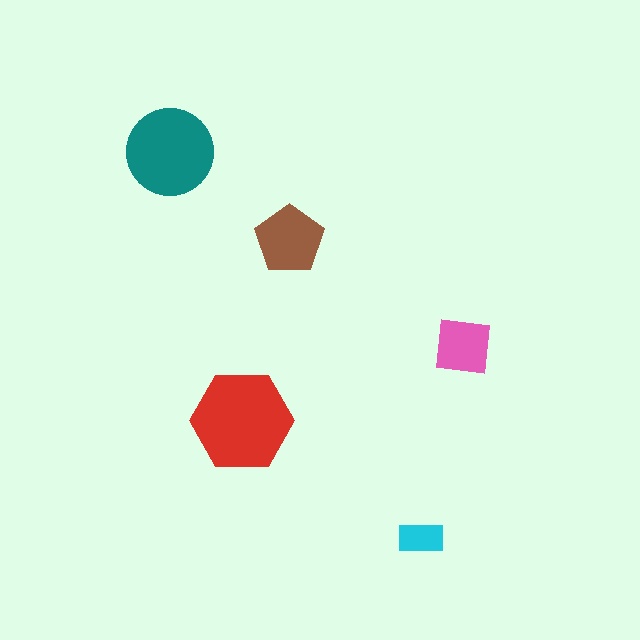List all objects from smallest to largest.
The cyan rectangle, the pink square, the brown pentagon, the teal circle, the red hexagon.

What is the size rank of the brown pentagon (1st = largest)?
3rd.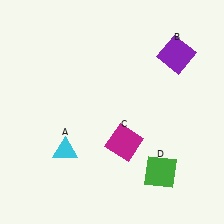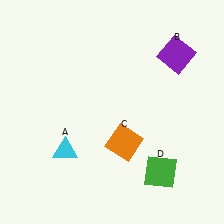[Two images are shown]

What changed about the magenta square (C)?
In Image 1, C is magenta. In Image 2, it changed to orange.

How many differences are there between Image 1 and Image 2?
There is 1 difference between the two images.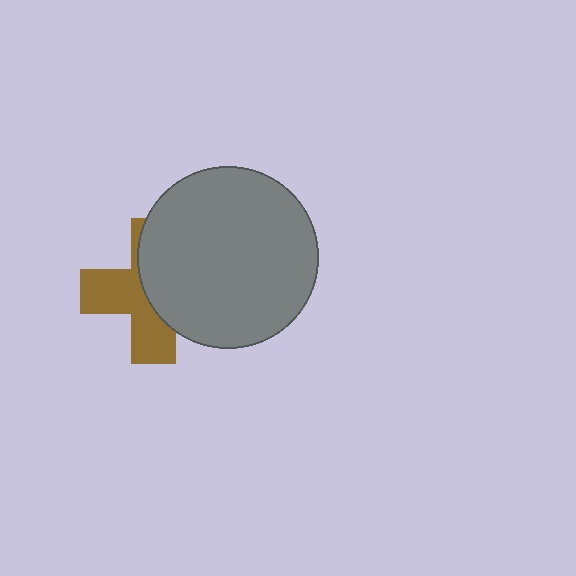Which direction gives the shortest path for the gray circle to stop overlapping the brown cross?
Moving right gives the shortest separation.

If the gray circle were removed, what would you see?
You would see the complete brown cross.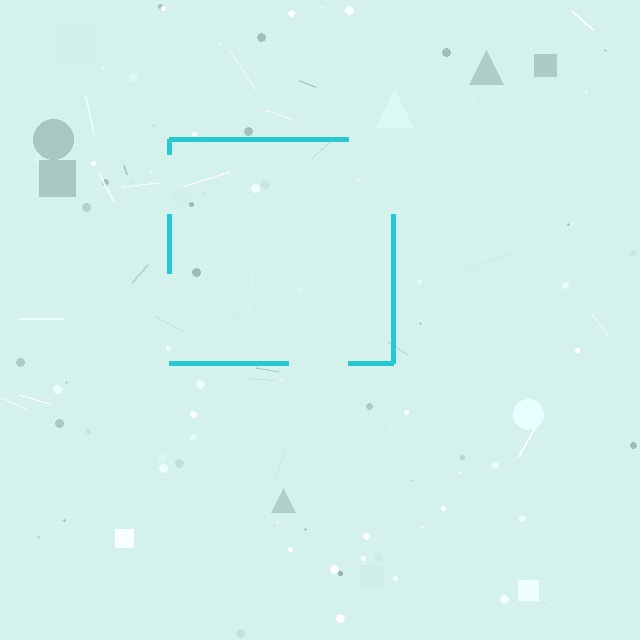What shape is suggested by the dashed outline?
The dashed outline suggests a square.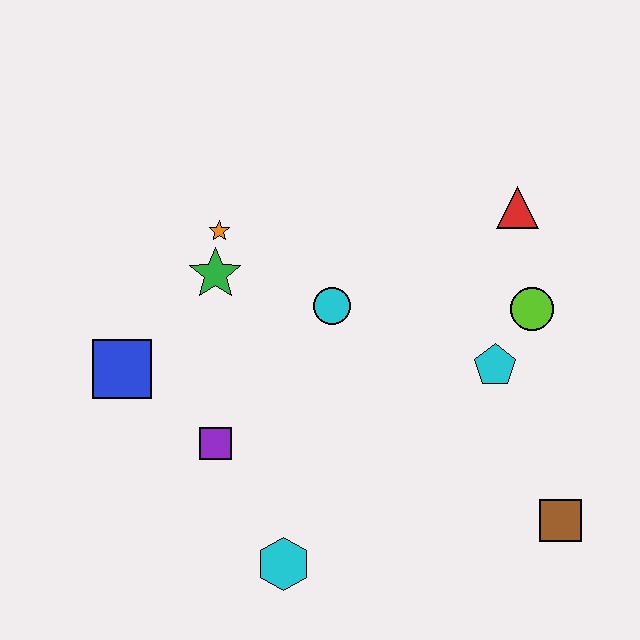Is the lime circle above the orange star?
No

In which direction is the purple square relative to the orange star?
The purple square is below the orange star.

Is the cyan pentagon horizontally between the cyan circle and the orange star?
No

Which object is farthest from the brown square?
The blue square is farthest from the brown square.